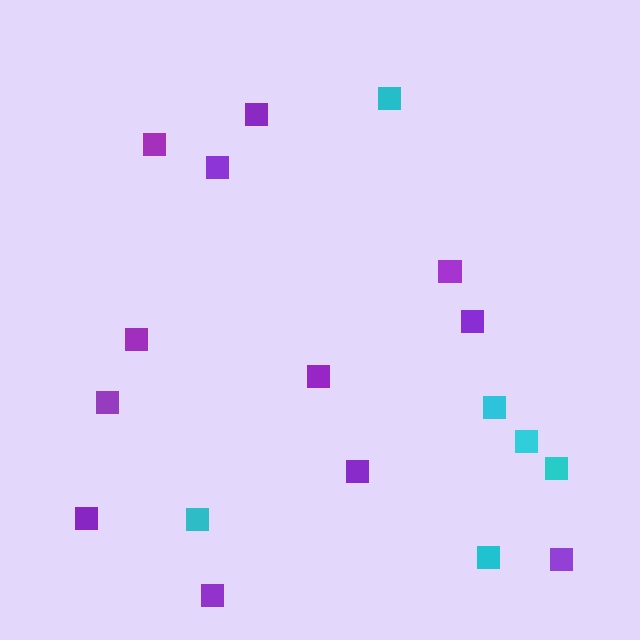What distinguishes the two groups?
There are 2 groups: one group of cyan squares (6) and one group of purple squares (12).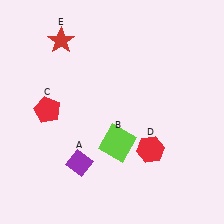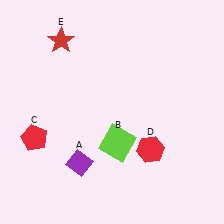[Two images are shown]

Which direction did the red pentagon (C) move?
The red pentagon (C) moved down.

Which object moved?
The red pentagon (C) moved down.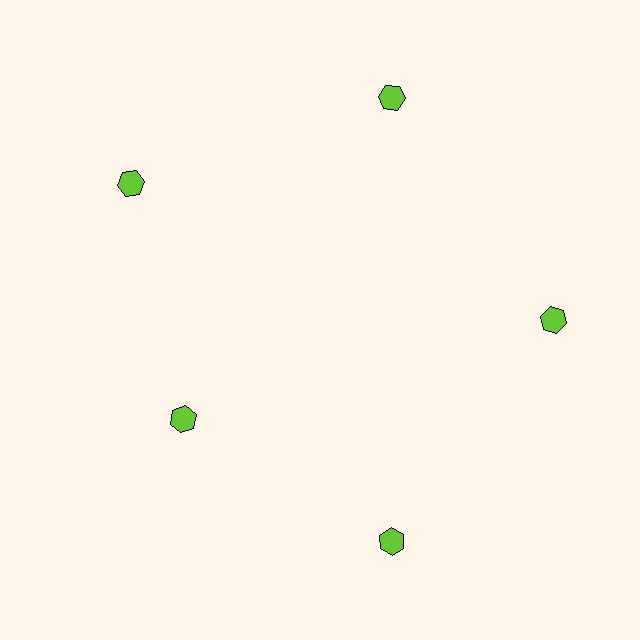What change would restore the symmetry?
The symmetry would be restored by moving it outward, back onto the ring so that all 5 hexagons sit at equal angles and equal distance from the center.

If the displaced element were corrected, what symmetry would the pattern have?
It would have 5-fold rotational symmetry — the pattern would map onto itself every 72 degrees.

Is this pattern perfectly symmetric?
No. The 5 lime hexagons are arranged in a ring, but one element near the 8 o'clock position is pulled inward toward the center, breaking the 5-fold rotational symmetry.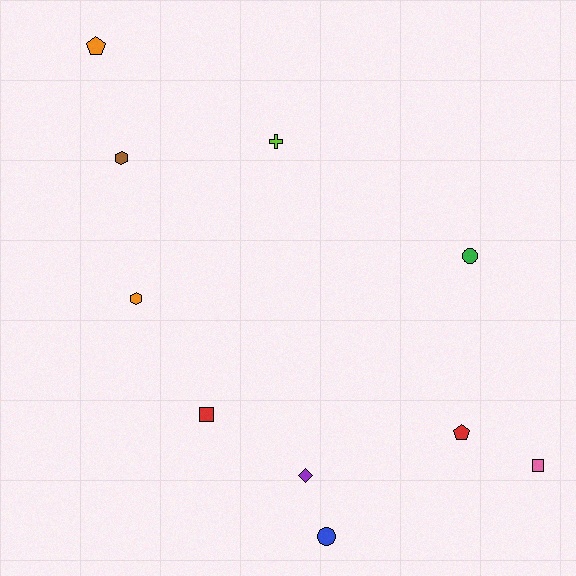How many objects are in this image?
There are 10 objects.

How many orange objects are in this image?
There are 2 orange objects.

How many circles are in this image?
There are 2 circles.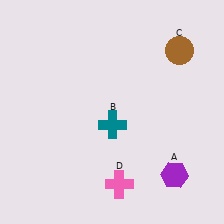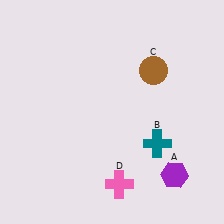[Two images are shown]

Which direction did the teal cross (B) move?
The teal cross (B) moved right.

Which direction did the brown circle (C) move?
The brown circle (C) moved left.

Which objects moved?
The objects that moved are: the teal cross (B), the brown circle (C).